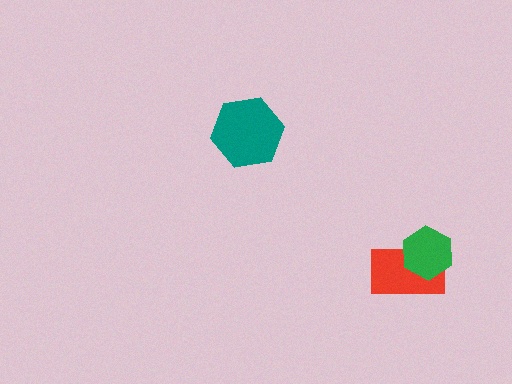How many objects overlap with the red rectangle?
1 object overlaps with the red rectangle.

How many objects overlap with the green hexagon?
1 object overlaps with the green hexagon.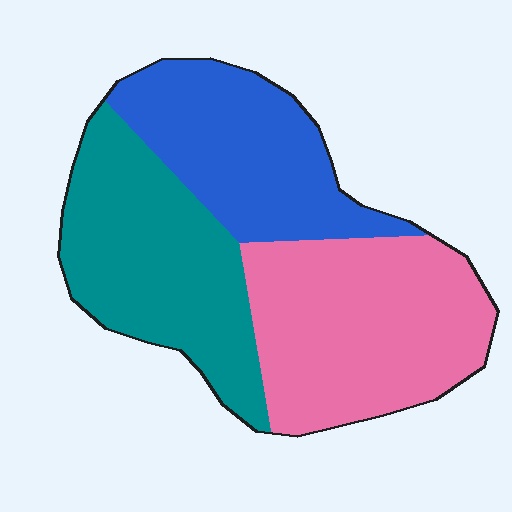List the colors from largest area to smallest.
From largest to smallest: pink, teal, blue.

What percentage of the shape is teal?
Teal covers about 35% of the shape.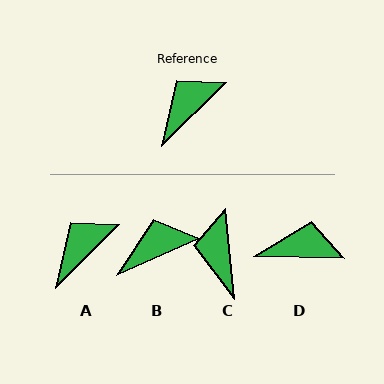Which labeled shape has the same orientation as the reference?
A.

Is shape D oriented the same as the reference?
No, it is off by about 46 degrees.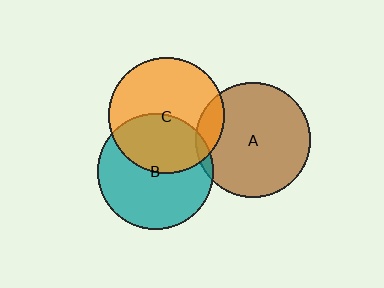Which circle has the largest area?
Circle C (orange).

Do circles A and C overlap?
Yes.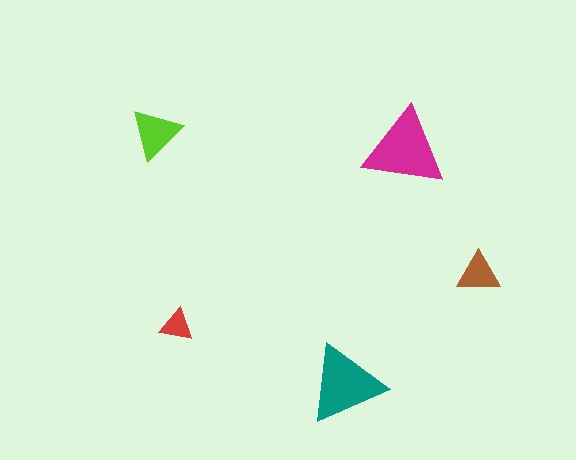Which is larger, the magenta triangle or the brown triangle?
The magenta one.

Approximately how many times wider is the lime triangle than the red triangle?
About 1.5 times wider.